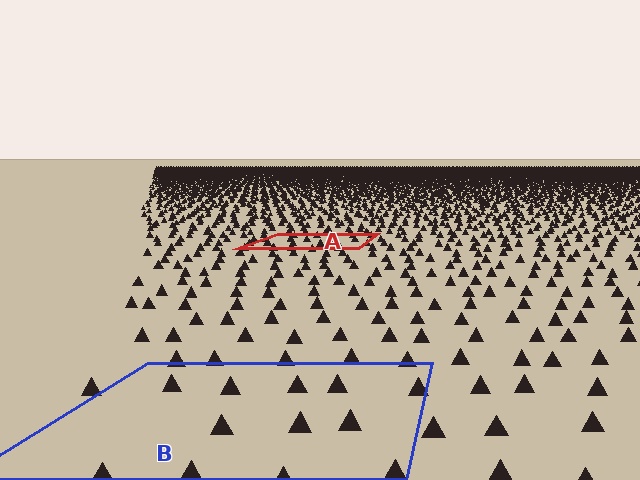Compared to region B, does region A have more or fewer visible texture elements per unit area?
Region A has more texture elements per unit area — they are packed more densely because it is farther away.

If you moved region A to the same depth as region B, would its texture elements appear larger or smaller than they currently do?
They would appear larger. At a closer depth, the same texture elements are projected at a bigger on-screen size.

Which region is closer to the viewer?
Region B is closer. The texture elements there are larger and more spread out.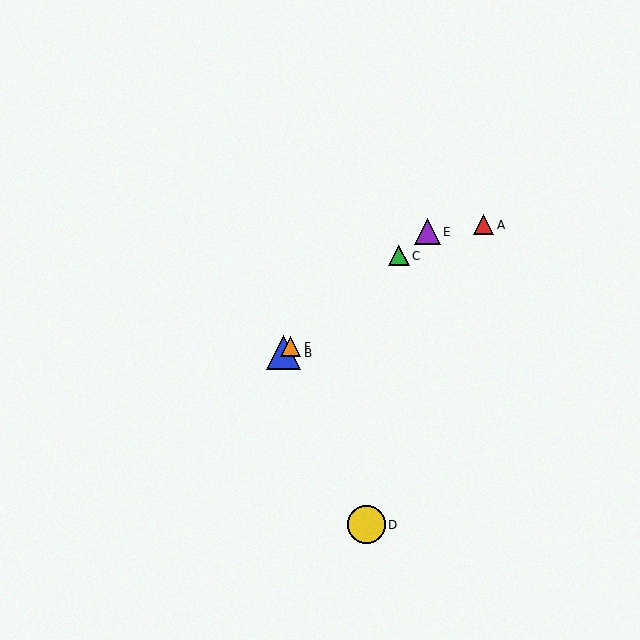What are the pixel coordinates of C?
Object C is at (399, 256).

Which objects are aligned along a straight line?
Objects B, C, E, F are aligned along a straight line.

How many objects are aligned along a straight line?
4 objects (B, C, E, F) are aligned along a straight line.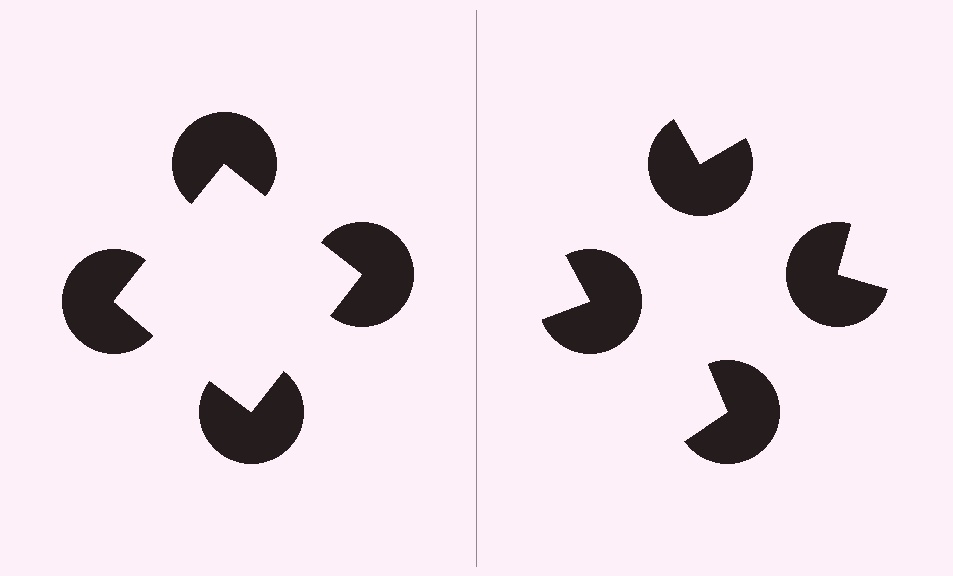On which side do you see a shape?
An illusory square appears on the left side. On the right side the wedge cuts are rotated, so no coherent shape forms.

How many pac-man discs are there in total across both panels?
8 — 4 on each side.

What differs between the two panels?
The pac-man discs are positioned identically on both sides; only the wedge orientations differ. On the left they align to a square; on the right they are misaligned.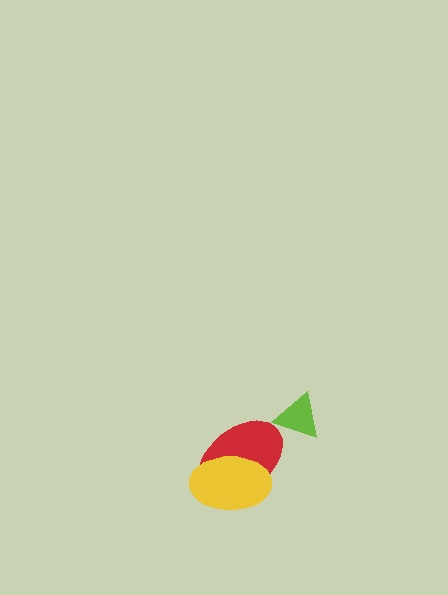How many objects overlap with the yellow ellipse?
1 object overlaps with the yellow ellipse.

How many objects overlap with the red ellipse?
1 object overlaps with the red ellipse.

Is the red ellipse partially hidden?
Yes, it is partially covered by another shape.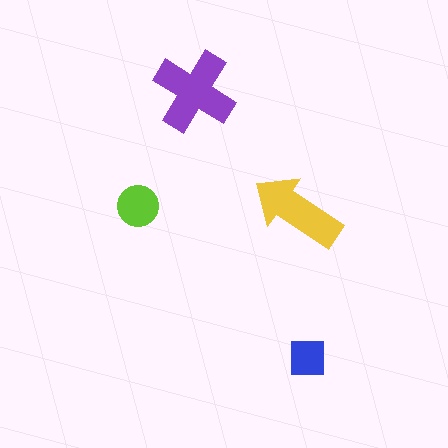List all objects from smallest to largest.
The blue square, the lime circle, the yellow arrow, the purple cross.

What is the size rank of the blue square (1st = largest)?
4th.